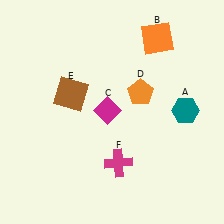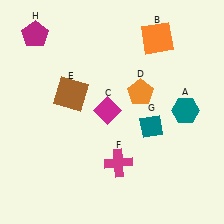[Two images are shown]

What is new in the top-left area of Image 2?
A magenta pentagon (H) was added in the top-left area of Image 2.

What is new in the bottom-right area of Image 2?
A teal diamond (G) was added in the bottom-right area of Image 2.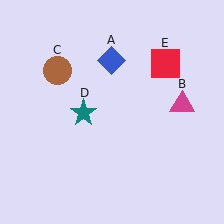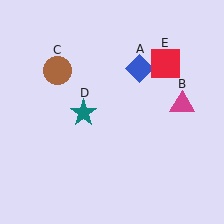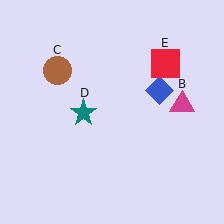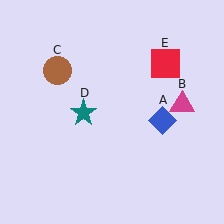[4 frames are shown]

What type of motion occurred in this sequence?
The blue diamond (object A) rotated clockwise around the center of the scene.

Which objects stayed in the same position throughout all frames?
Magenta triangle (object B) and brown circle (object C) and teal star (object D) and red square (object E) remained stationary.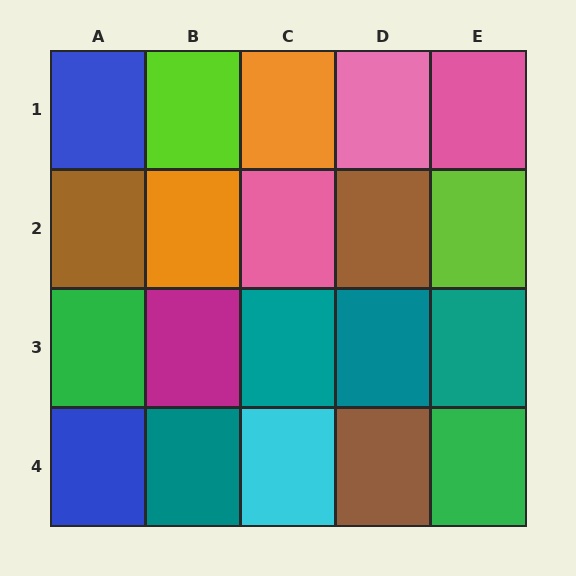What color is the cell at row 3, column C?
Teal.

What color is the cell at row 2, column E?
Lime.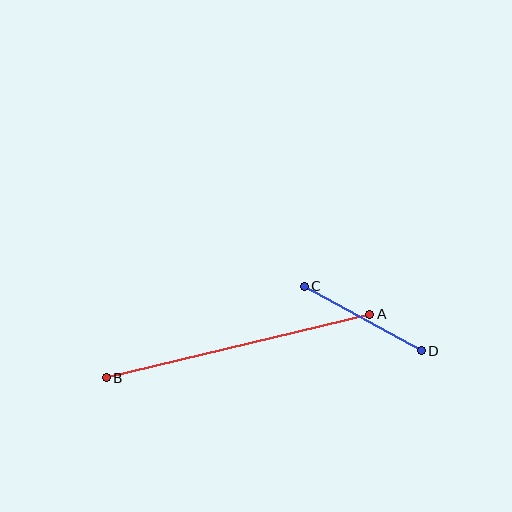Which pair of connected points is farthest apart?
Points A and B are farthest apart.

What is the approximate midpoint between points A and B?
The midpoint is at approximately (238, 346) pixels.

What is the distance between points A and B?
The distance is approximately 271 pixels.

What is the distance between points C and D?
The distance is approximately 133 pixels.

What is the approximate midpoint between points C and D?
The midpoint is at approximately (363, 318) pixels.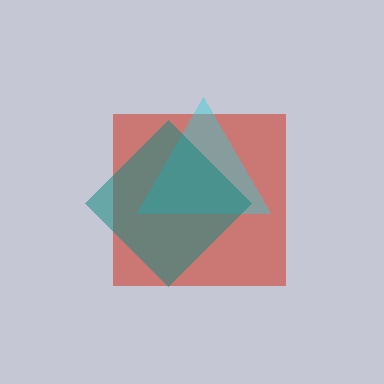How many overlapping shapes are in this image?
There are 3 overlapping shapes in the image.